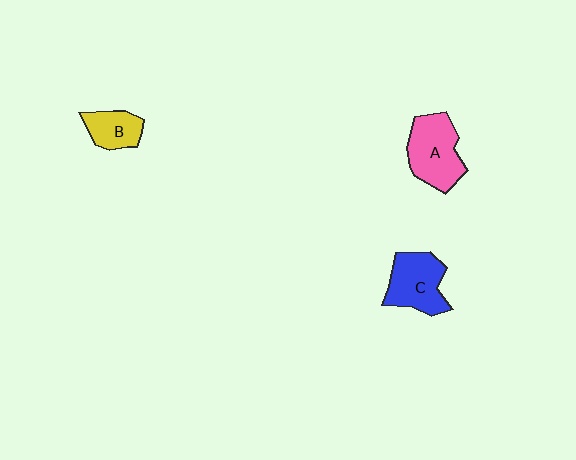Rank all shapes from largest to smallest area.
From largest to smallest: A (pink), C (blue), B (yellow).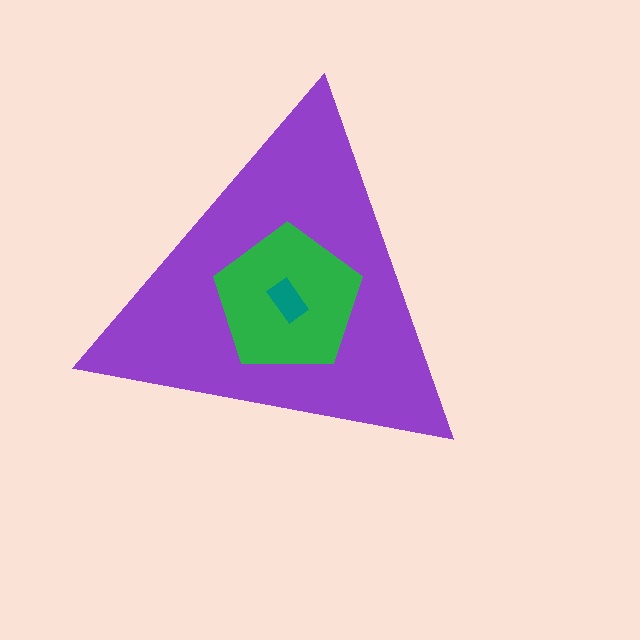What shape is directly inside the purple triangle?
The green pentagon.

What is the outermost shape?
The purple triangle.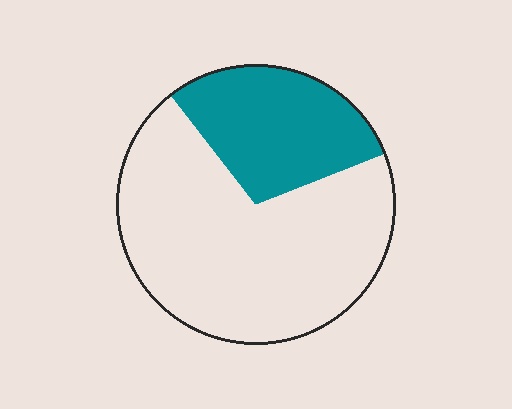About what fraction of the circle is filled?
About one third (1/3).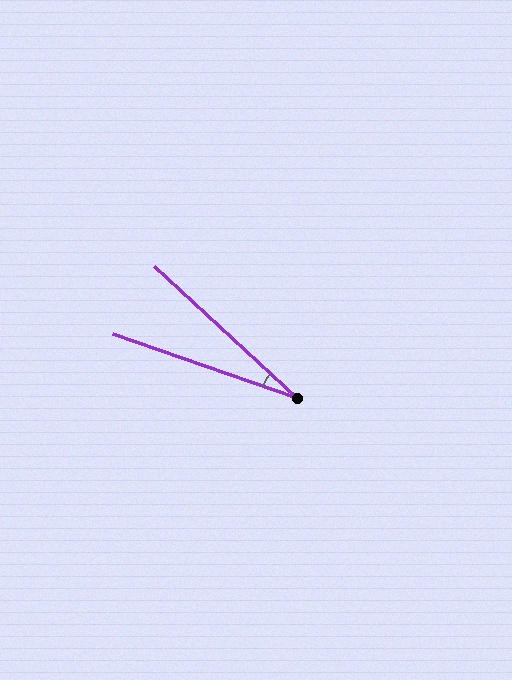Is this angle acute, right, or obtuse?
It is acute.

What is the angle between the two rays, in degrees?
Approximately 24 degrees.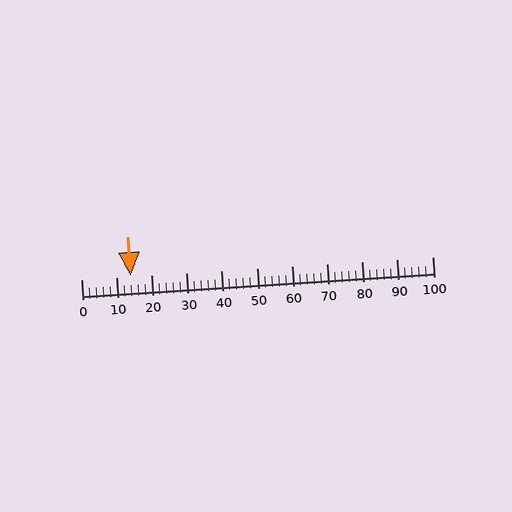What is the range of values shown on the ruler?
The ruler shows values from 0 to 100.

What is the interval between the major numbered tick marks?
The major tick marks are spaced 10 units apart.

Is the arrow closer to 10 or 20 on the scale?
The arrow is closer to 10.